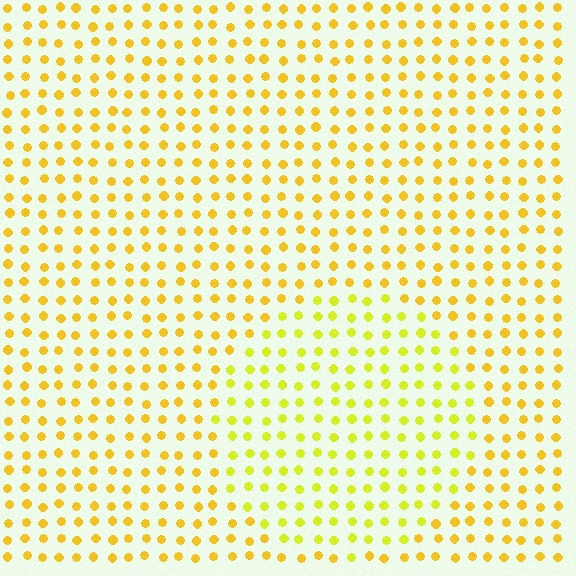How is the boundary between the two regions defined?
The boundary is defined purely by a slight shift in hue (about 22 degrees). Spacing, size, and orientation are identical on both sides.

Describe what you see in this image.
The image is filled with small yellow elements in a uniform arrangement. A circle-shaped region is visible where the elements are tinted to a slightly different hue, forming a subtle color boundary.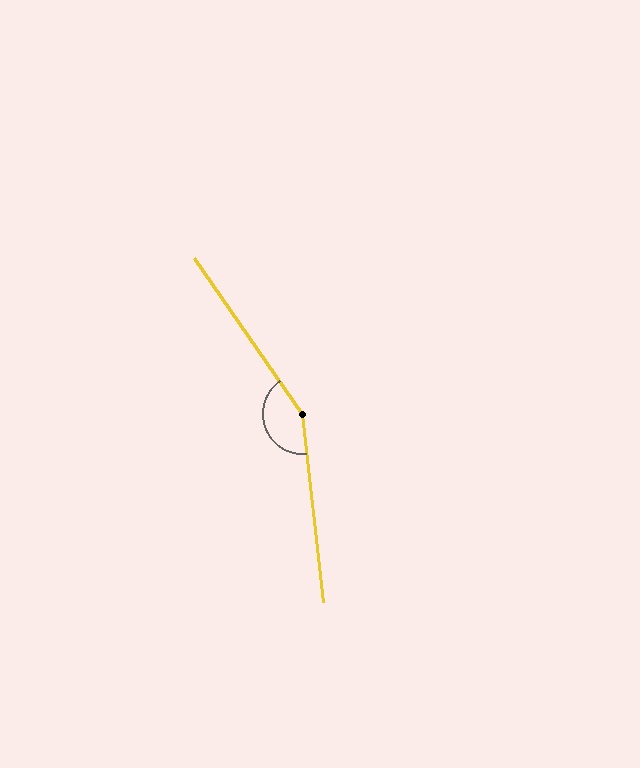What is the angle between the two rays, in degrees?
Approximately 152 degrees.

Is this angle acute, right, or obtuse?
It is obtuse.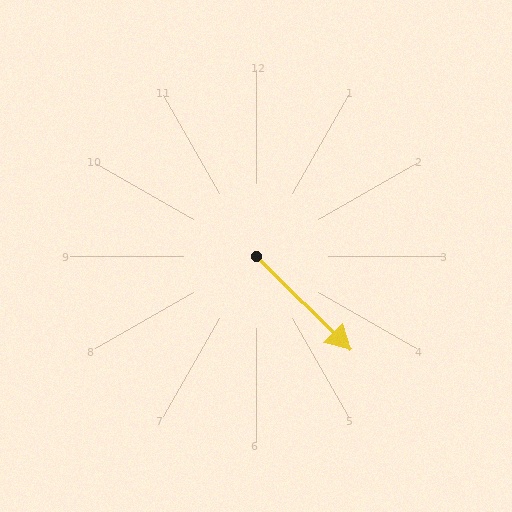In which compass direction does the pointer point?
Southeast.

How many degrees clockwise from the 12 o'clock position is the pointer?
Approximately 135 degrees.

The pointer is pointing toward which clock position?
Roughly 4 o'clock.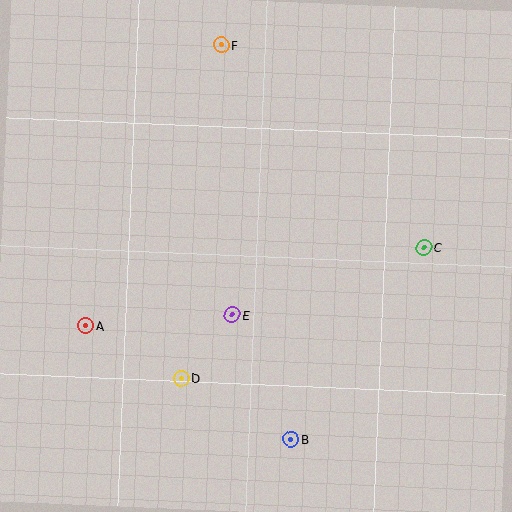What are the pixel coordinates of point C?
Point C is at (424, 247).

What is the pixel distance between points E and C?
The distance between E and C is 203 pixels.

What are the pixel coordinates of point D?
Point D is at (181, 378).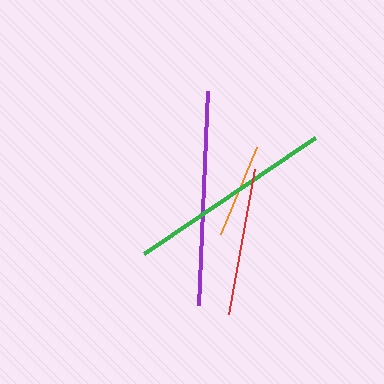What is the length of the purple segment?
The purple segment is approximately 214 pixels long.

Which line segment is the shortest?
The orange line is the shortest at approximately 94 pixels.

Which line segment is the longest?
The purple line is the longest at approximately 214 pixels.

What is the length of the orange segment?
The orange segment is approximately 94 pixels long.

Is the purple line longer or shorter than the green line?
The purple line is longer than the green line.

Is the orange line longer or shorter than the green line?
The green line is longer than the orange line.